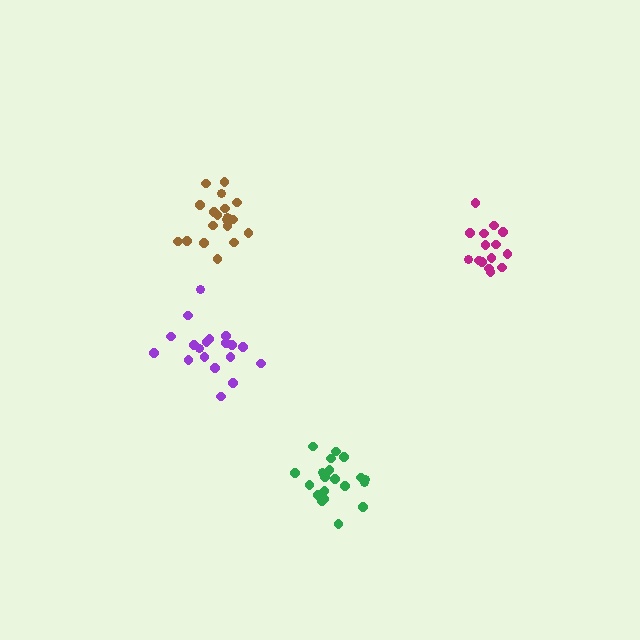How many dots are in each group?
Group 1: 19 dots, Group 2: 15 dots, Group 3: 20 dots, Group 4: 19 dots (73 total).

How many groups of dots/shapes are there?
There are 4 groups.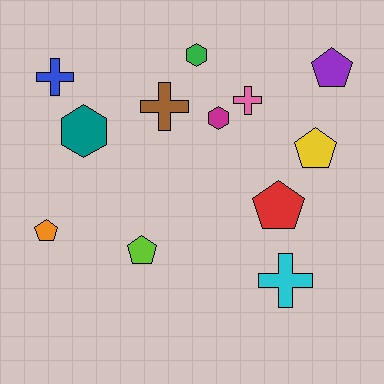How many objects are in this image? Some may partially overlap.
There are 12 objects.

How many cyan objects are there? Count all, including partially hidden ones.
There is 1 cyan object.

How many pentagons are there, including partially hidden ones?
There are 5 pentagons.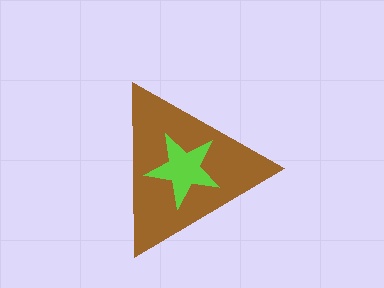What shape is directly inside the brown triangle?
The lime star.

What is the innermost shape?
The lime star.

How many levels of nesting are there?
2.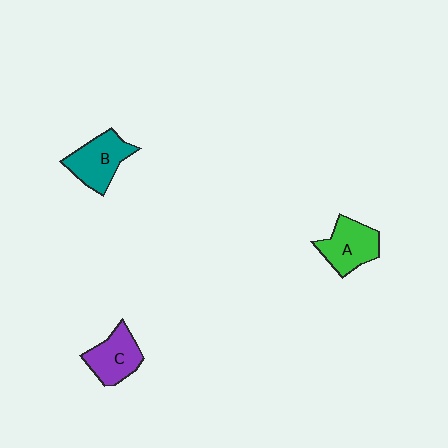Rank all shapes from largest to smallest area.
From largest to smallest: B (teal), A (green), C (purple).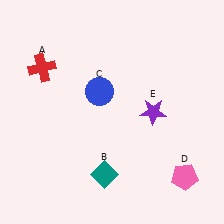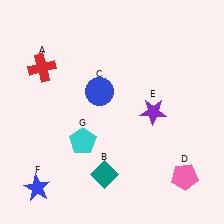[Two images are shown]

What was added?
A blue star (F), a cyan pentagon (G) were added in Image 2.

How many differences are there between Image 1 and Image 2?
There are 2 differences between the two images.